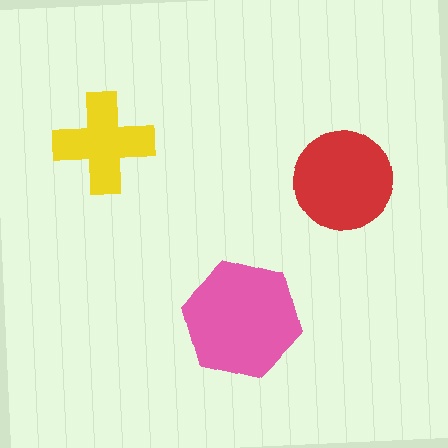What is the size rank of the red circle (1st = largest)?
2nd.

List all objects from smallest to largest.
The yellow cross, the red circle, the pink hexagon.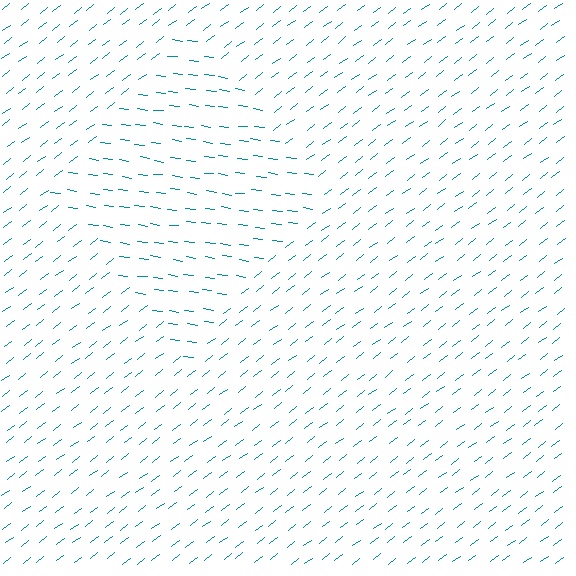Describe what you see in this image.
The image is filled with small teal line segments. A diamond region in the image has lines oriented differently from the surrounding lines, creating a visible texture boundary.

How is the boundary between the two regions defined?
The boundary is defined purely by a change in line orientation (approximately 45 degrees difference). All lines are the same color and thickness.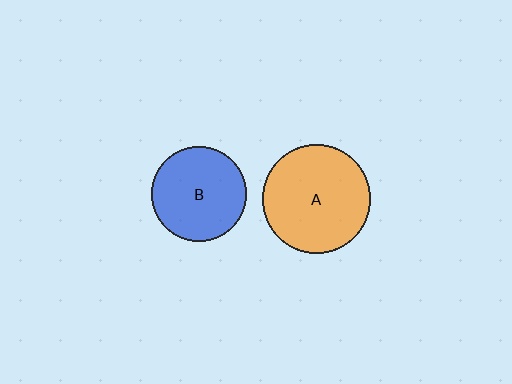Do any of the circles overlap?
No, none of the circles overlap.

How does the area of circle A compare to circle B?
Approximately 1.3 times.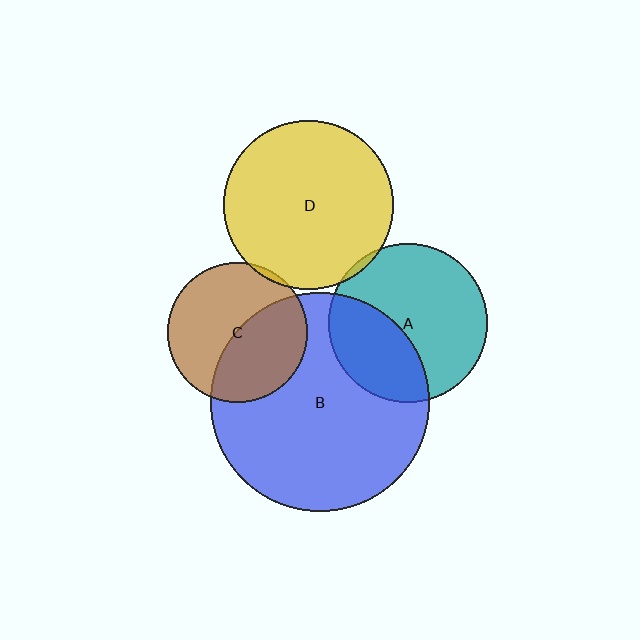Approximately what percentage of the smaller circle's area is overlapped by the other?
Approximately 35%.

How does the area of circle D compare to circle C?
Approximately 1.5 times.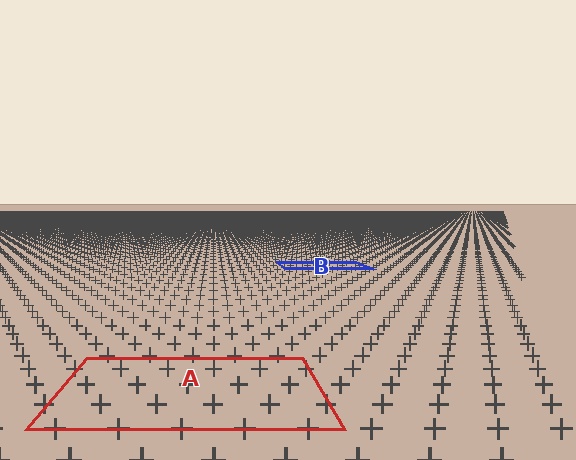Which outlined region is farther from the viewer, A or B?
Region B is farther from the viewer — the texture elements inside it appear smaller and more densely packed.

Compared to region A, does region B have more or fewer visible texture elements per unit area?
Region B has more texture elements per unit area — they are packed more densely because it is farther away.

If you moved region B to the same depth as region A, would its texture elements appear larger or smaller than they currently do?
They would appear larger. At a closer depth, the same texture elements are projected at a bigger on-screen size.